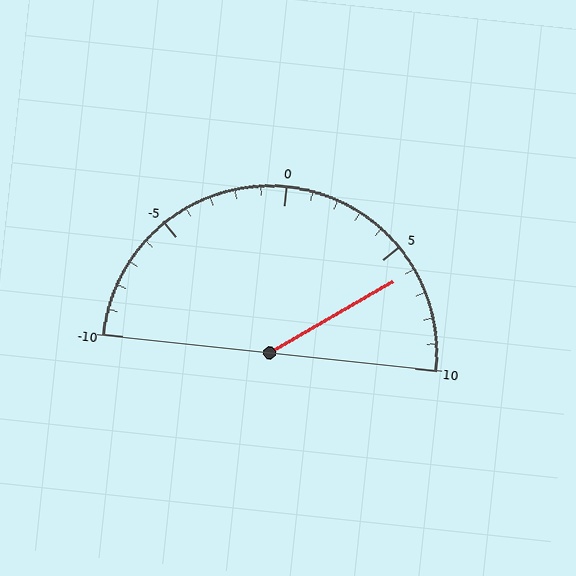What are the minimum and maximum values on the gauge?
The gauge ranges from -10 to 10.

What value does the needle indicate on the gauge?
The needle indicates approximately 6.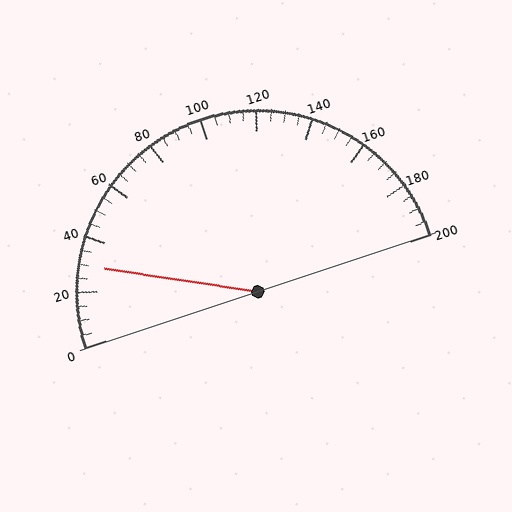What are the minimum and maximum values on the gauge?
The gauge ranges from 0 to 200.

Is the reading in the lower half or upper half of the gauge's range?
The reading is in the lower half of the range (0 to 200).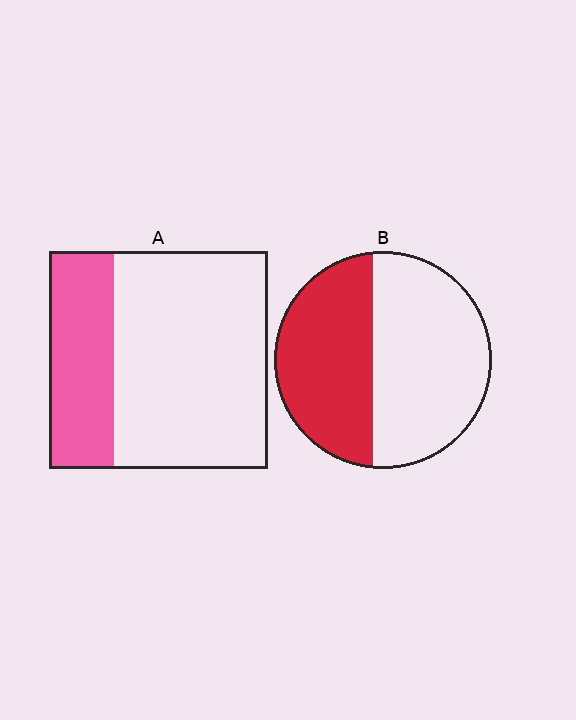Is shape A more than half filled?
No.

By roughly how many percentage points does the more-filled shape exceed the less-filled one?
By roughly 15 percentage points (B over A).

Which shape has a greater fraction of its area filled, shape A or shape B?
Shape B.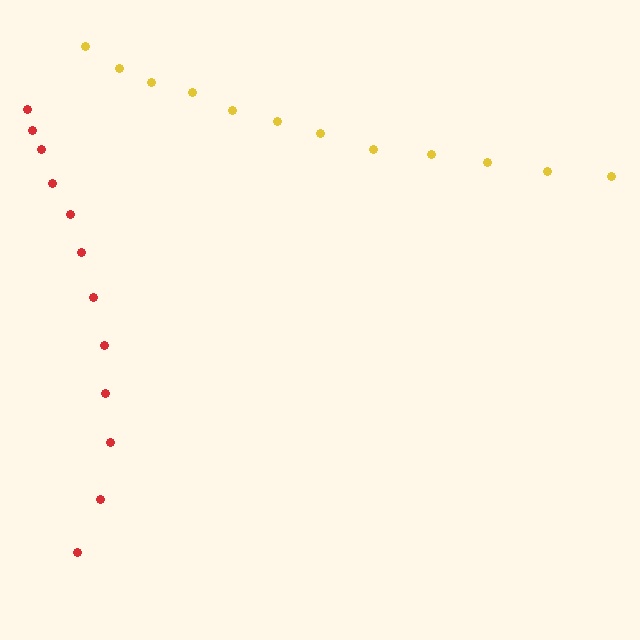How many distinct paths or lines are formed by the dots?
There are 2 distinct paths.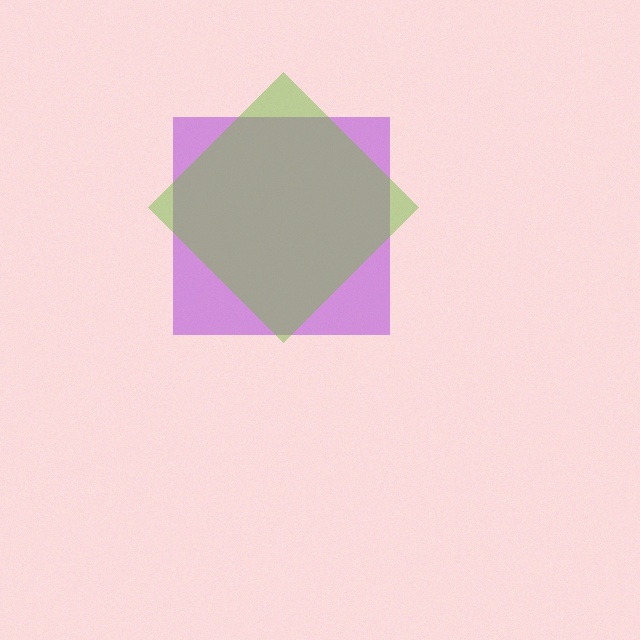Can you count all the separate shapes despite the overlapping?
Yes, there are 2 separate shapes.